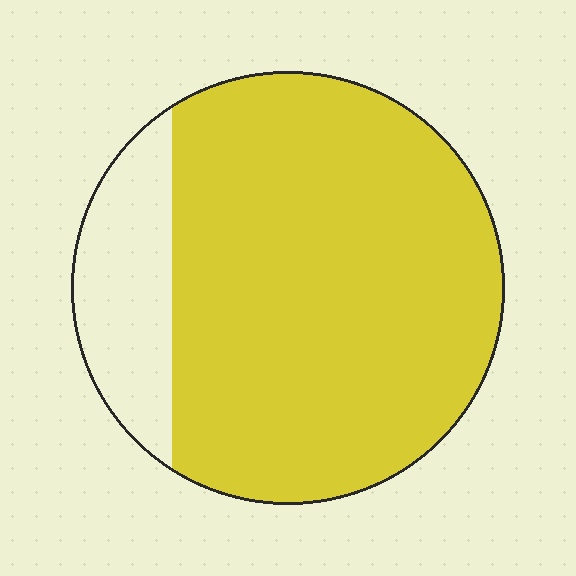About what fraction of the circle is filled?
About five sixths (5/6).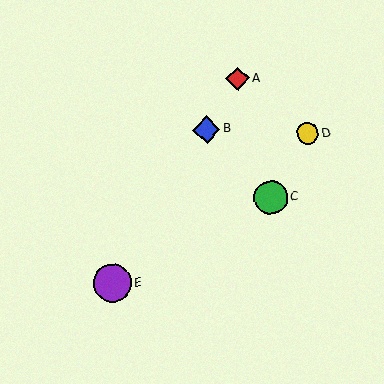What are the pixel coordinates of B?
Object B is at (206, 130).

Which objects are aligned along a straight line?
Objects A, B, E are aligned along a straight line.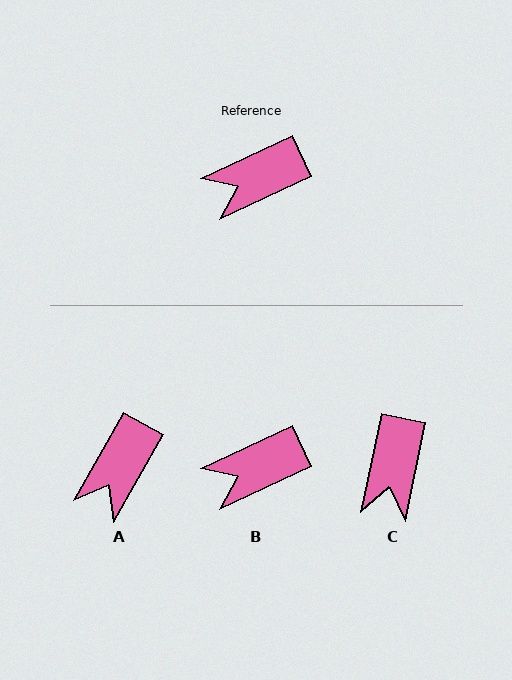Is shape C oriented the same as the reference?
No, it is off by about 53 degrees.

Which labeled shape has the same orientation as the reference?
B.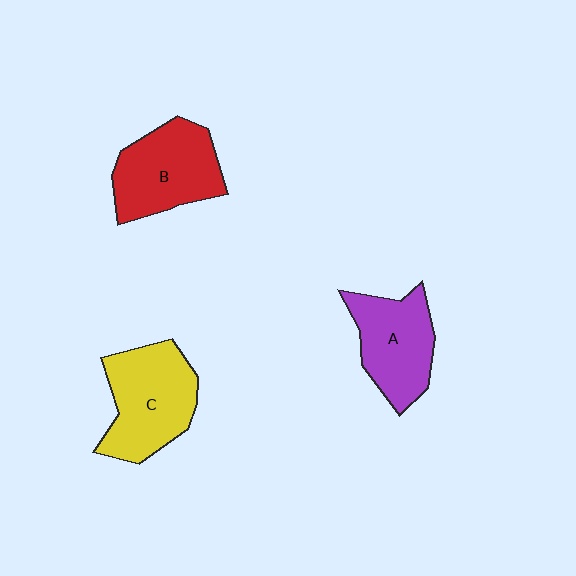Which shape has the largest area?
Shape C (yellow).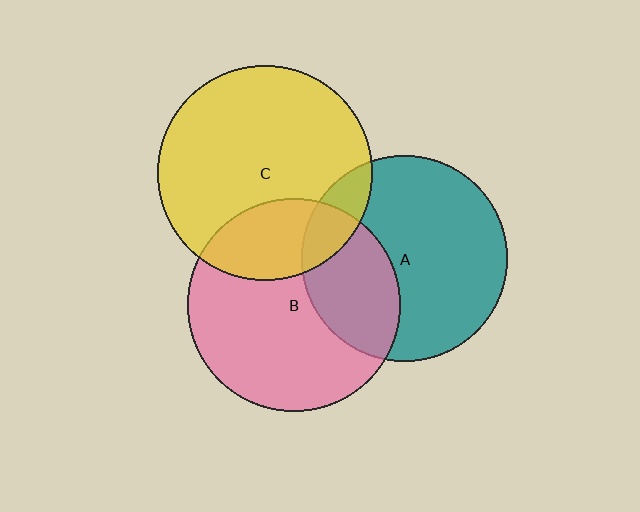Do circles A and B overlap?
Yes.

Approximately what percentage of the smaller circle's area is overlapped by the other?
Approximately 30%.